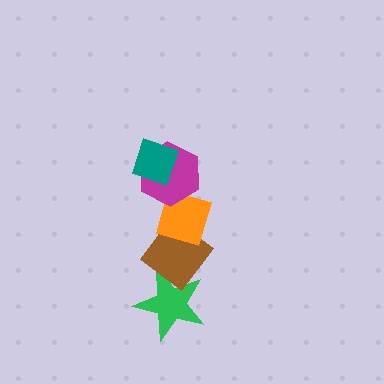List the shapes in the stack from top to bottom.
From top to bottom: the teal diamond, the magenta hexagon, the orange diamond, the brown diamond, the green star.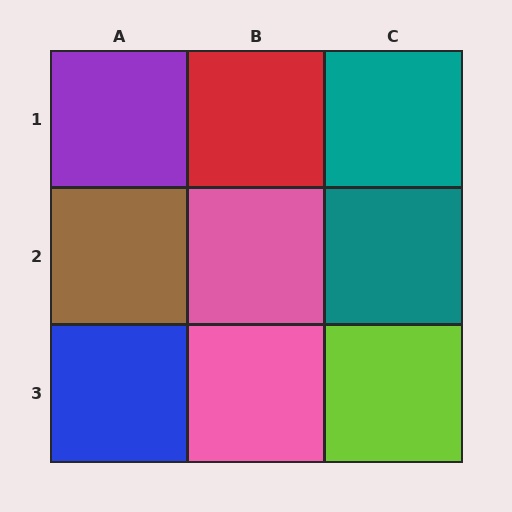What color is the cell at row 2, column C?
Teal.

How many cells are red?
1 cell is red.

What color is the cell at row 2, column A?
Brown.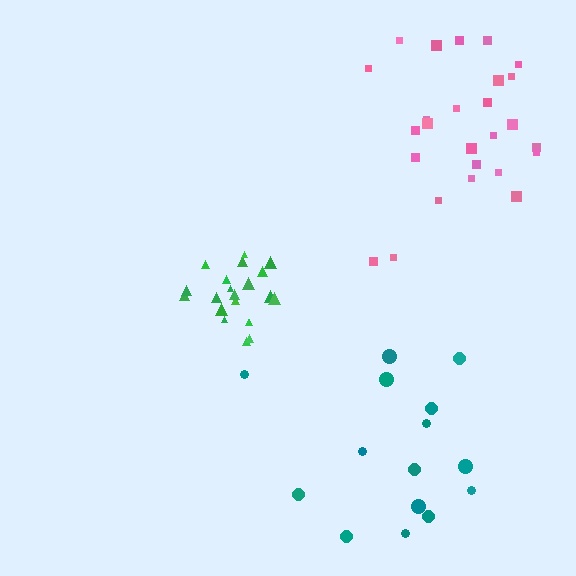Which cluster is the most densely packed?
Green.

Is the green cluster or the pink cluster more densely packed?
Green.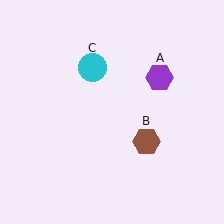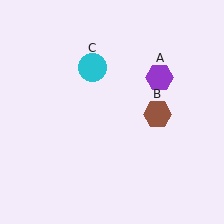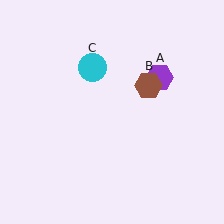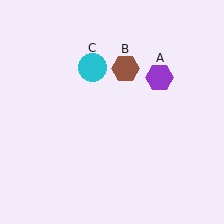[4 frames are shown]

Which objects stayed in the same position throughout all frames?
Purple hexagon (object A) and cyan circle (object C) remained stationary.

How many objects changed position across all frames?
1 object changed position: brown hexagon (object B).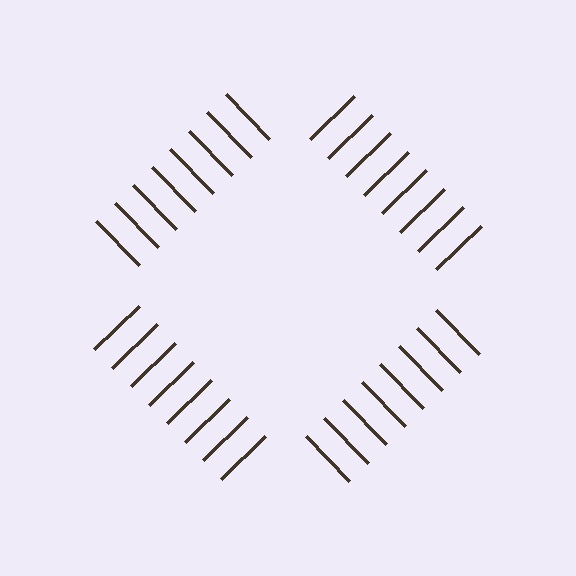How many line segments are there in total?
32 — 8 along each of the 4 edges.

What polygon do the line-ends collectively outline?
An illusory square — the line segments terminate on its edges but no continuous stroke is drawn.